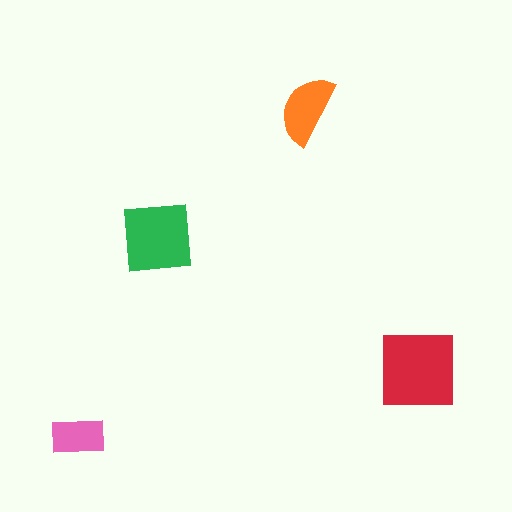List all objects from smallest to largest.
The pink rectangle, the orange semicircle, the green square, the red square.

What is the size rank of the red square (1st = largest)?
1st.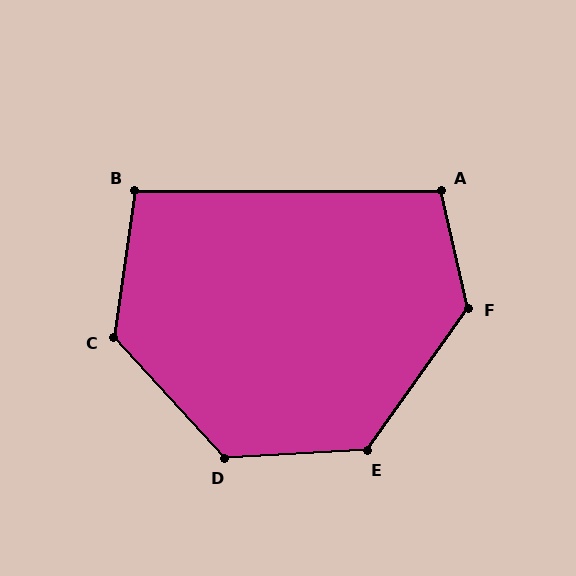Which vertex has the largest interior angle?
F, at approximately 132 degrees.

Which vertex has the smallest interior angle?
B, at approximately 98 degrees.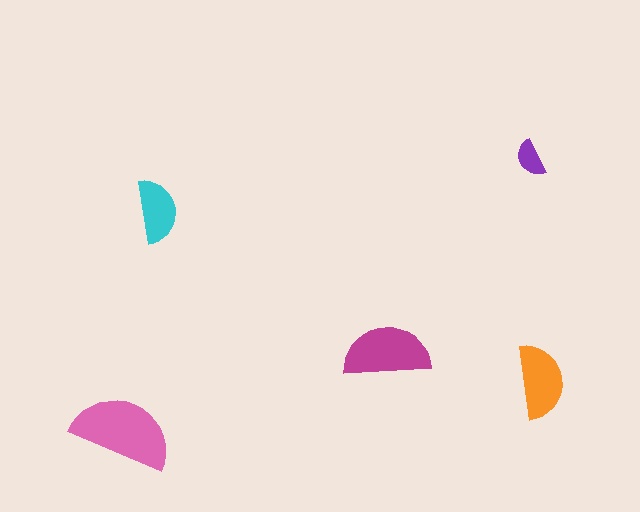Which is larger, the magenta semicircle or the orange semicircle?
The magenta one.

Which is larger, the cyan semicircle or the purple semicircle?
The cyan one.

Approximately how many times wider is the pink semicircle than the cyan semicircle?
About 1.5 times wider.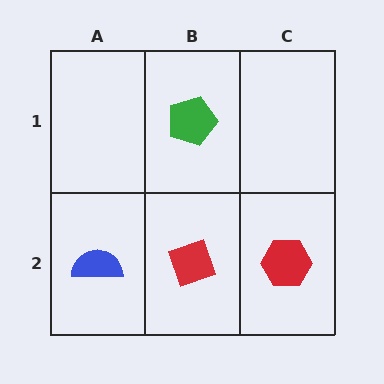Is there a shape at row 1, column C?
No, that cell is empty.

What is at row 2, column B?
A red diamond.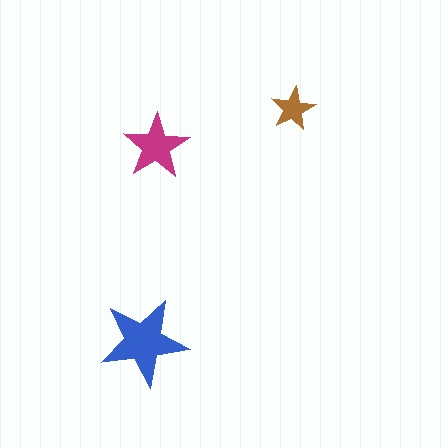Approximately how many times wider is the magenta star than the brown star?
About 1.5 times wider.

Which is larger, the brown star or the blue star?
The blue one.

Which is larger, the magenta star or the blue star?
The blue one.